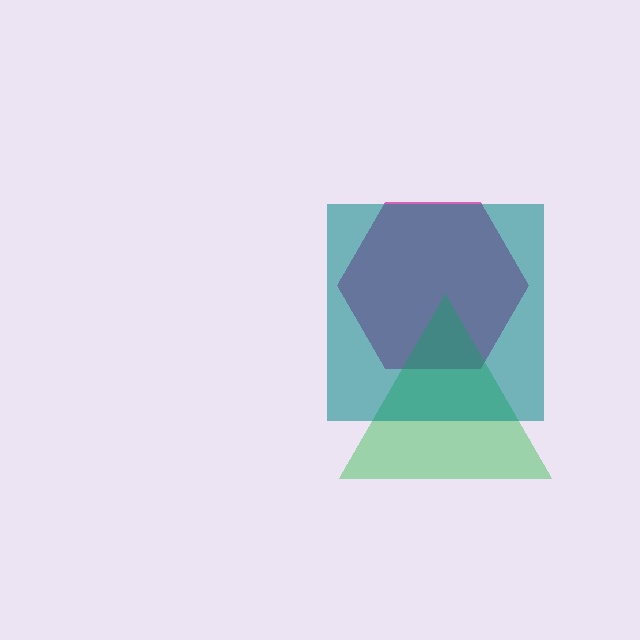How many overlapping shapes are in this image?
There are 3 overlapping shapes in the image.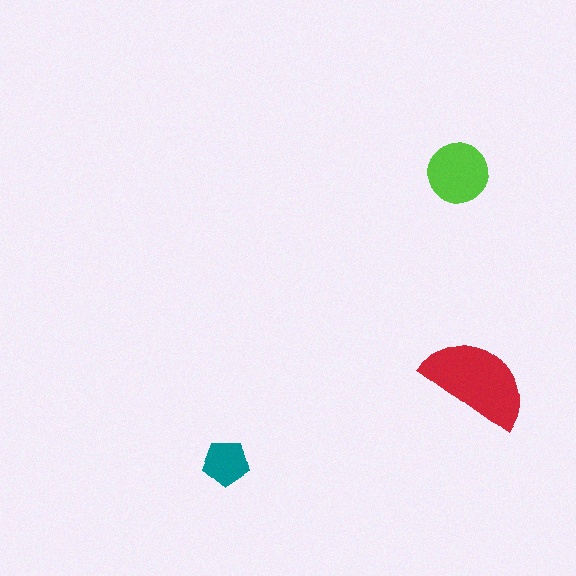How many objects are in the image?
There are 3 objects in the image.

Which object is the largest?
The red semicircle.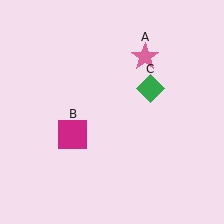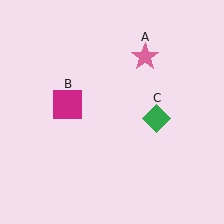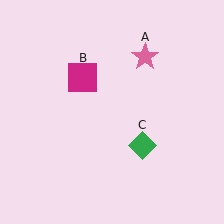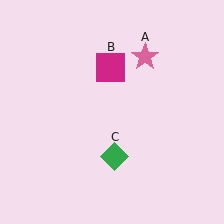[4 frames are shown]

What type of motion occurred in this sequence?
The magenta square (object B), green diamond (object C) rotated clockwise around the center of the scene.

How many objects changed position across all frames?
2 objects changed position: magenta square (object B), green diamond (object C).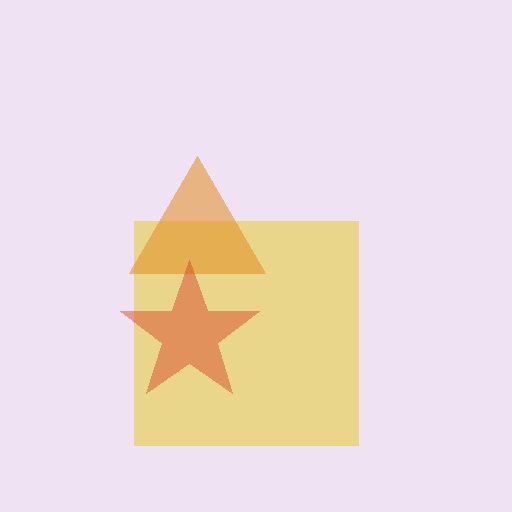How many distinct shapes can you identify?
There are 3 distinct shapes: a yellow square, an orange triangle, a red star.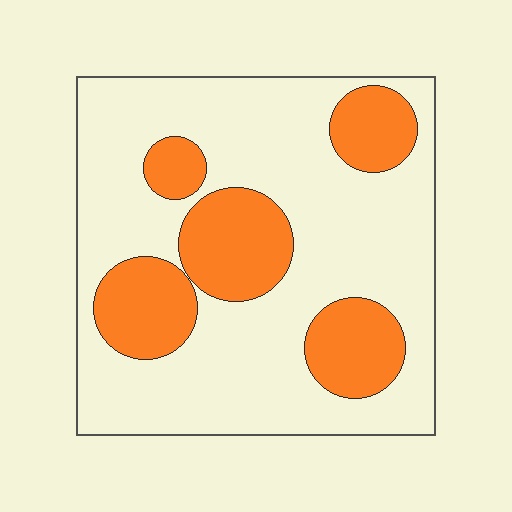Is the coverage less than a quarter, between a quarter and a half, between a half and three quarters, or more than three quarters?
Between a quarter and a half.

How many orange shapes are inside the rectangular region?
5.